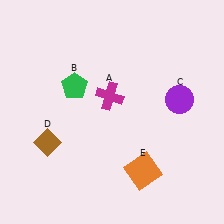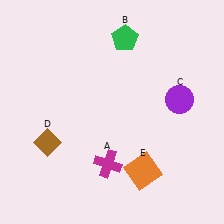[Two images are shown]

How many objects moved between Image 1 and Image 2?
2 objects moved between the two images.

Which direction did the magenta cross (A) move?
The magenta cross (A) moved down.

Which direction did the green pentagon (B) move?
The green pentagon (B) moved right.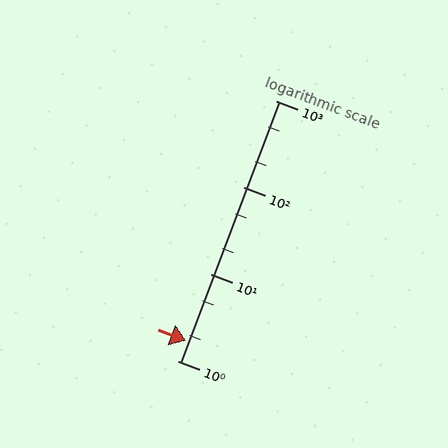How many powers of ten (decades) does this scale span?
The scale spans 3 decades, from 1 to 1000.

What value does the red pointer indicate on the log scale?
The pointer indicates approximately 1.7.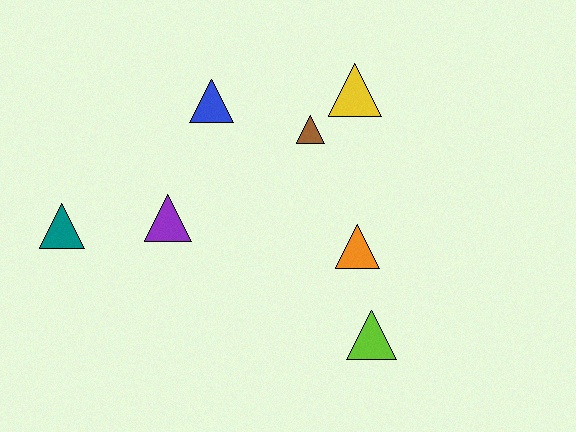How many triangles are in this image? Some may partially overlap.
There are 7 triangles.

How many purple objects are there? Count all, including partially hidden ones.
There is 1 purple object.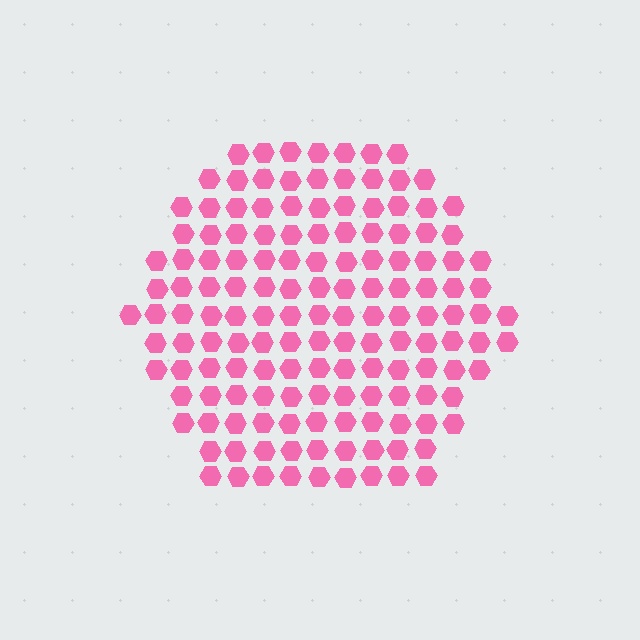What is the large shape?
The large shape is a hexagon.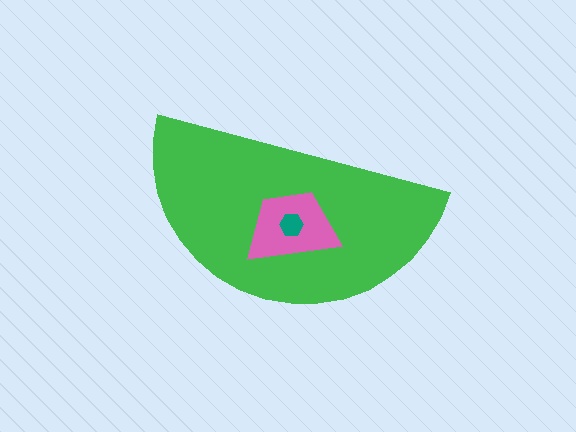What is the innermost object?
The teal hexagon.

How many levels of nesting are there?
3.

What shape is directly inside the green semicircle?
The pink trapezoid.